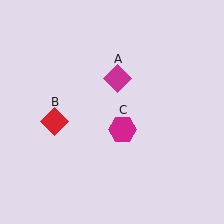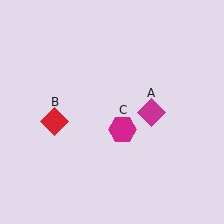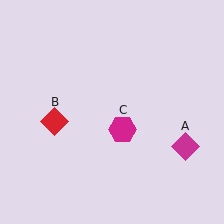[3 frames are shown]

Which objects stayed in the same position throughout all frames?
Red diamond (object B) and magenta hexagon (object C) remained stationary.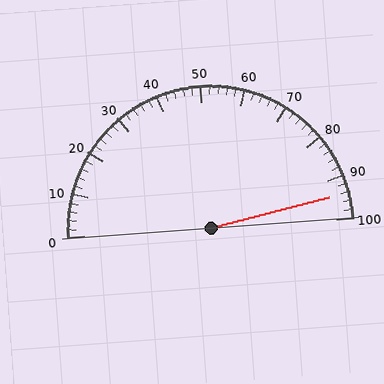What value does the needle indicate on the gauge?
The needle indicates approximately 94.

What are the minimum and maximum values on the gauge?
The gauge ranges from 0 to 100.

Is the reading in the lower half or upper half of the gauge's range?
The reading is in the upper half of the range (0 to 100).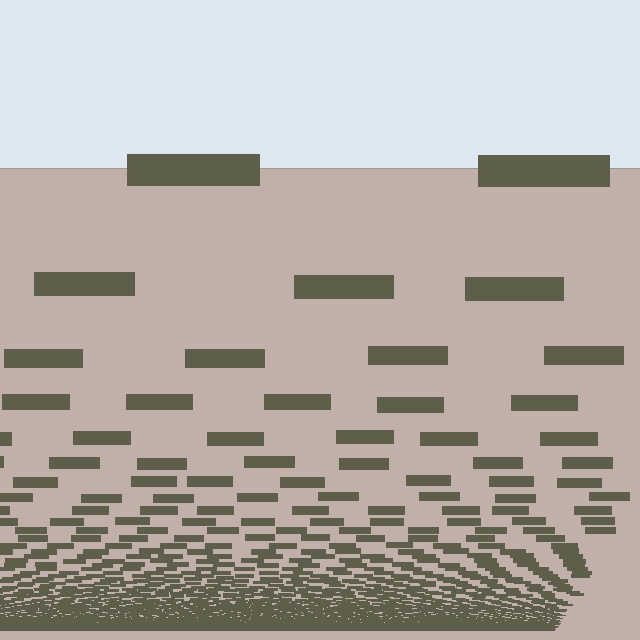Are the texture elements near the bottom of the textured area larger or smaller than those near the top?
Smaller. The gradient is inverted — elements near the bottom are smaller and denser.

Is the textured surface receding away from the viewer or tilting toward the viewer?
The surface appears to tilt toward the viewer. Texture elements get larger and sparser toward the top.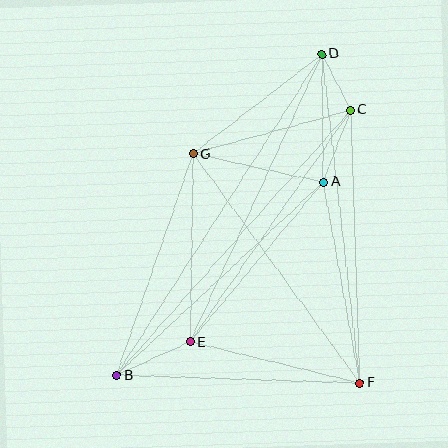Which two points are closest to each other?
Points C and D are closest to each other.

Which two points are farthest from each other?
Points B and D are farthest from each other.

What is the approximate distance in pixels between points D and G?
The distance between D and G is approximately 163 pixels.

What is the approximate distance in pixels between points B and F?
The distance between B and F is approximately 244 pixels.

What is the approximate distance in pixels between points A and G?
The distance between A and G is approximately 133 pixels.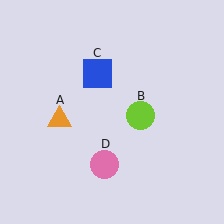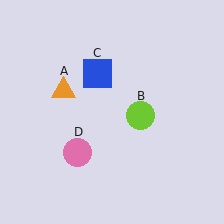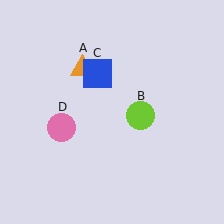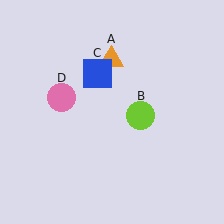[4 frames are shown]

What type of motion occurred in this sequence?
The orange triangle (object A), pink circle (object D) rotated clockwise around the center of the scene.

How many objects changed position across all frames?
2 objects changed position: orange triangle (object A), pink circle (object D).